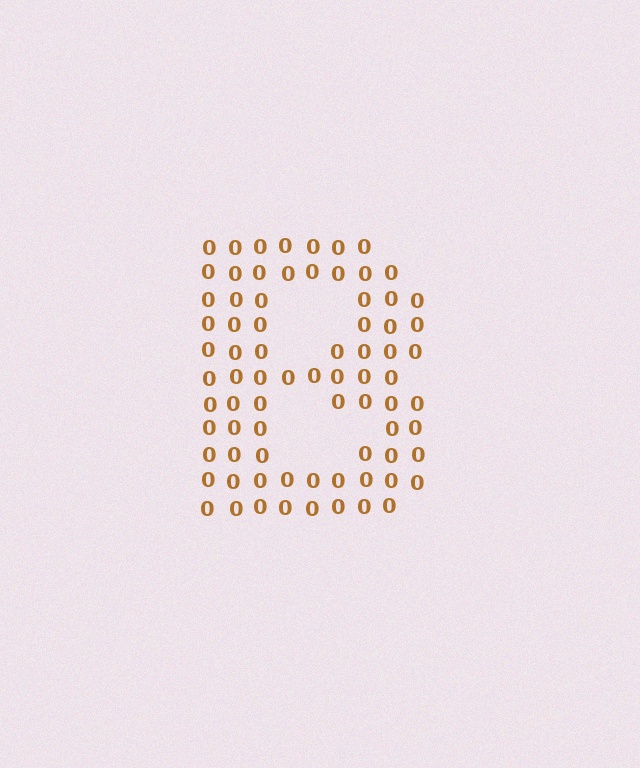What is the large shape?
The large shape is the letter B.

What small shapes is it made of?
It is made of small digit 0's.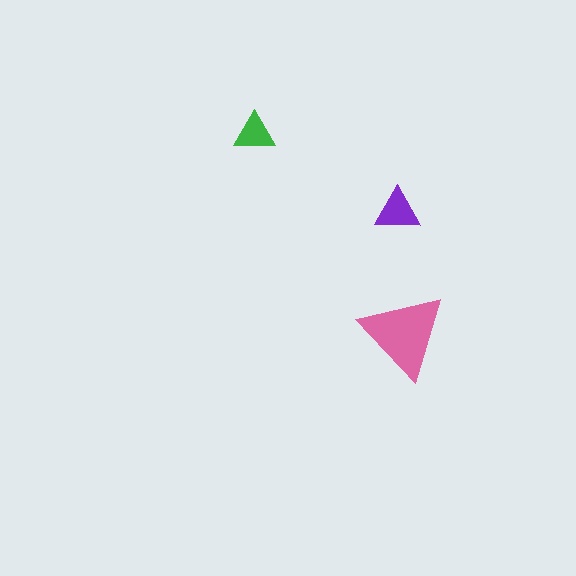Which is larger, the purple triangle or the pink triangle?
The pink one.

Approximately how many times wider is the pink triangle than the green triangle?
About 2 times wider.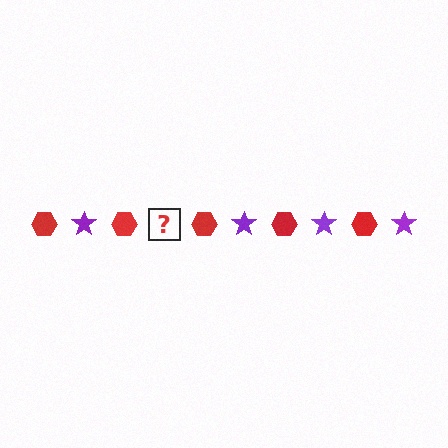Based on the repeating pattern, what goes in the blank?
The blank should be a purple star.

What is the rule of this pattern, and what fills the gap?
The rule is that the pattern alternates between red hexagon and purple star. The gap should be filled with a purple star.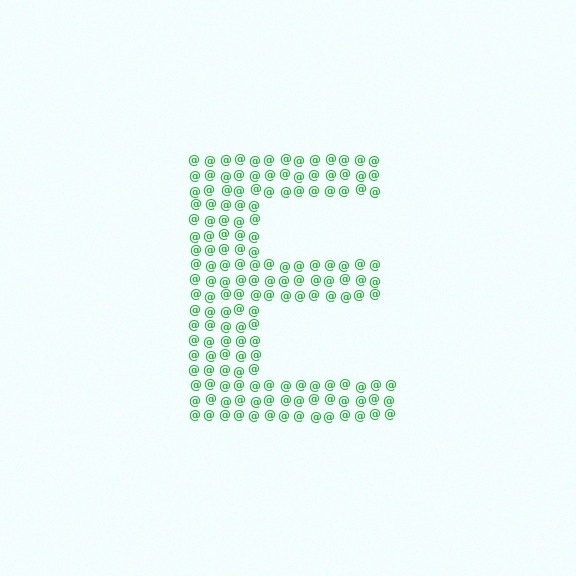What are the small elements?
The small elements are at signs.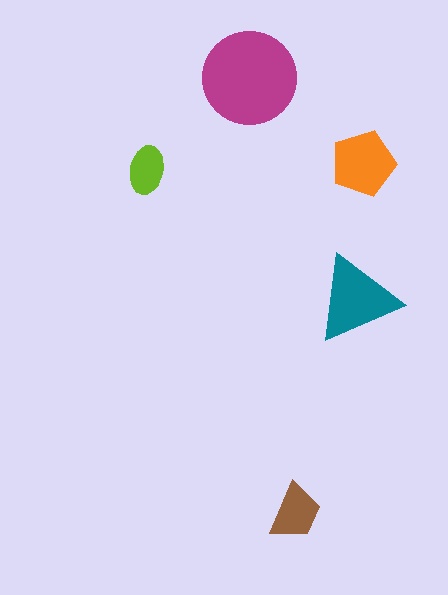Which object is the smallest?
The lime ellipse.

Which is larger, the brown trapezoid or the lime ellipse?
The brown trapezoid.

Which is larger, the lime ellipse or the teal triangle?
The teal triangle.